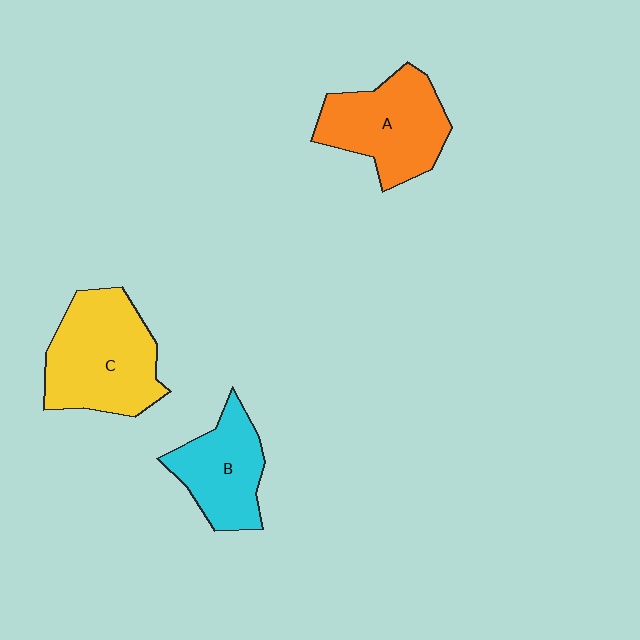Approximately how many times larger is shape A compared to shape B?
Approximately 1.3 times.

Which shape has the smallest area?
Shape B (cyan).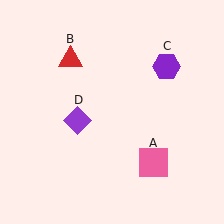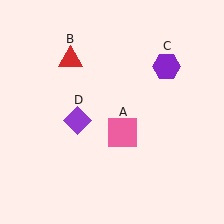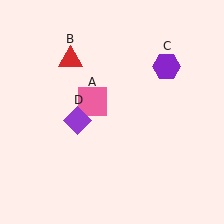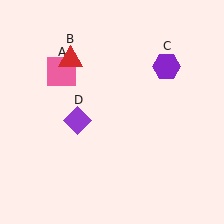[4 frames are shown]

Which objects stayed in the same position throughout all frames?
Red triangle (object B) and purple hexagon (object C) and purple diamond (object D) remained stationary.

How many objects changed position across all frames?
1 object changed position: pink square (object A).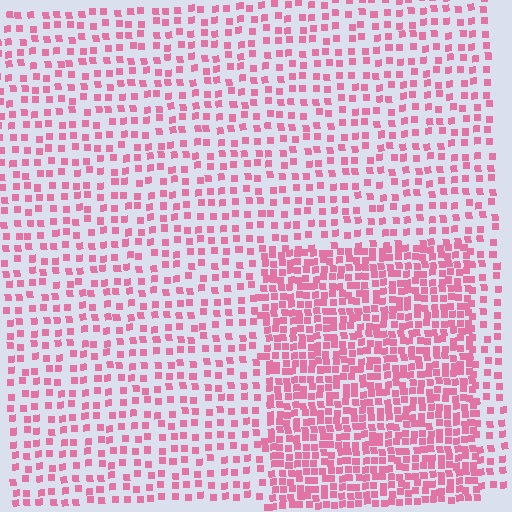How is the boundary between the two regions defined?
The boundary is defined by a change in element density (approximately 2.1x ratio). All elements are the same color, size, and shape.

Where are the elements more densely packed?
The elements are more densely packed inside the rectangle boundary.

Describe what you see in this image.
The image contains small pink elements arranged at two different densities. A rectangle-shaped region is visible where the elements are more densely packed than the surrounding area.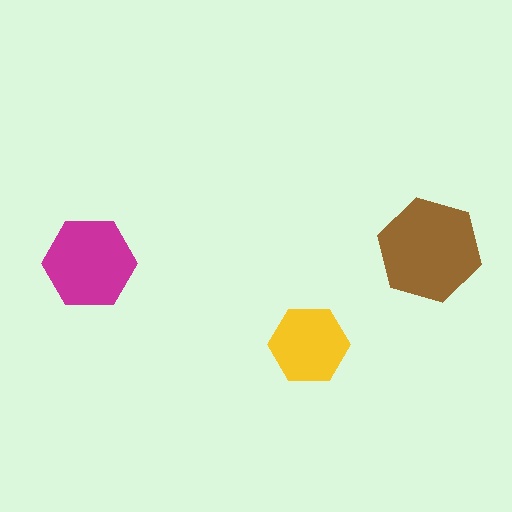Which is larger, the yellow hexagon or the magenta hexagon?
The magenta one.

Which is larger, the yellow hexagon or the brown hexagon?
The brown one.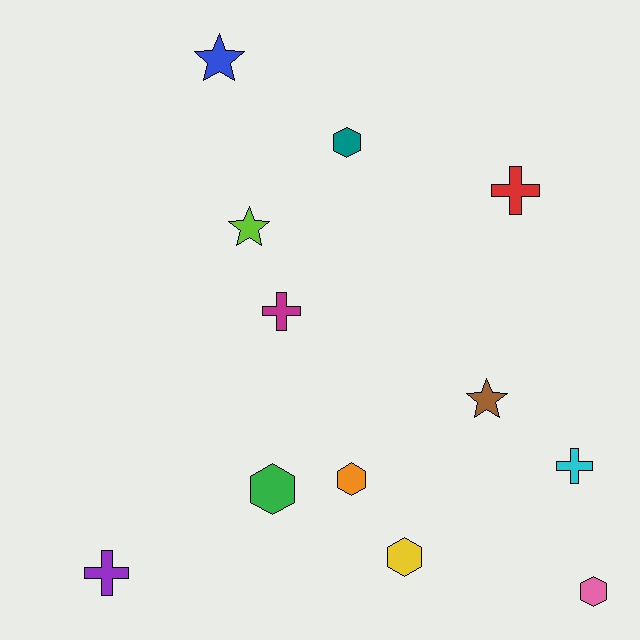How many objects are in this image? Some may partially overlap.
There are 12 objects.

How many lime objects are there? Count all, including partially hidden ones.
There is 1 lime object.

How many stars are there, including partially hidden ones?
There are 3 stars.